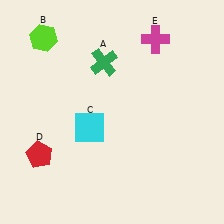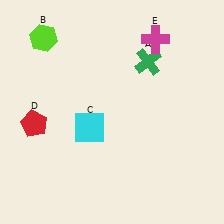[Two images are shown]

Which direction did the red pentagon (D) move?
The red pentagon (D) moved up.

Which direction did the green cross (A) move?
The green cross (A) moved right.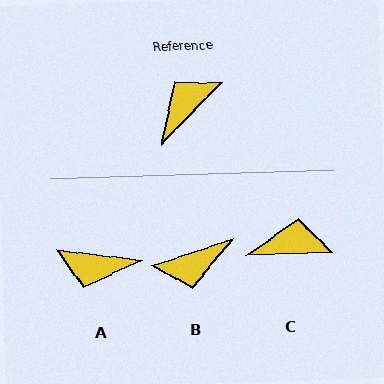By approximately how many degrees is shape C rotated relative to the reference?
Approximately 43 degrees clockwise.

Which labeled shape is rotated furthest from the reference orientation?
B, about 152 degrees away.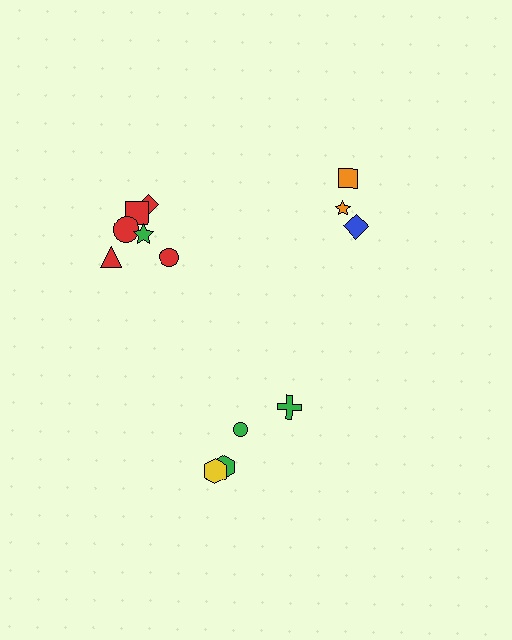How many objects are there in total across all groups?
There are 13 objects.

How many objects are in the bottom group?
There are 4 objects.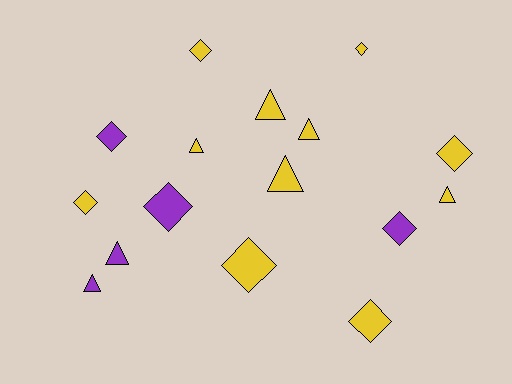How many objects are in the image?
There are 16 objects.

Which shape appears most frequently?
Diamond, with 9 objects.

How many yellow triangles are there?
There are 5 yellow triangles.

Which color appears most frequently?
Yellow, with 11 objects.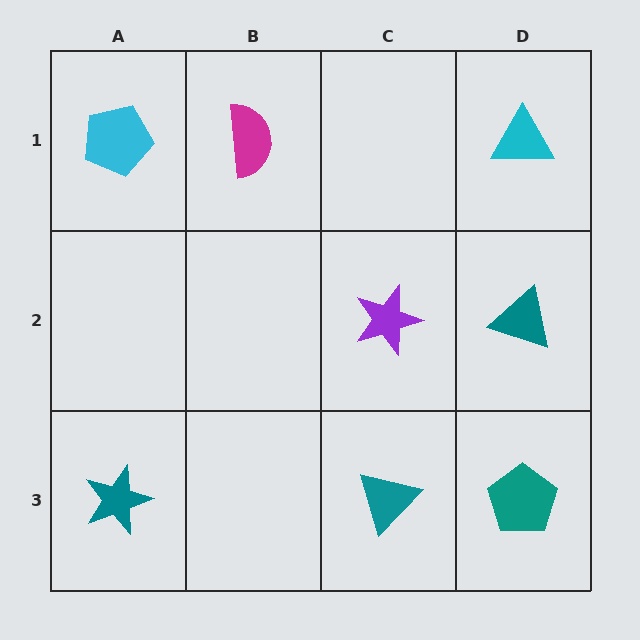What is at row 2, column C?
A purple star.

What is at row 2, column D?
A teal triangle.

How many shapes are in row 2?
2 shapes.